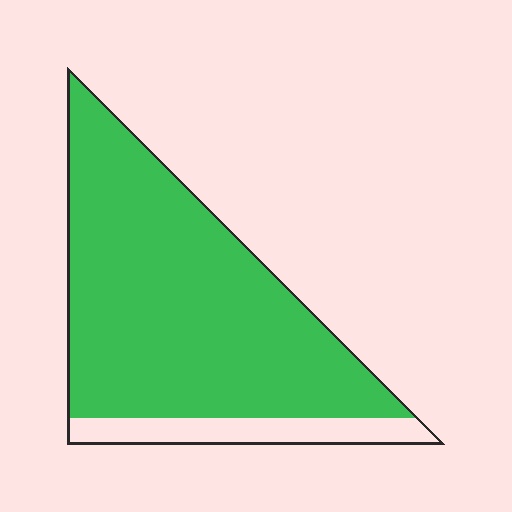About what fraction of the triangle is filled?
About seven eighths (7/8).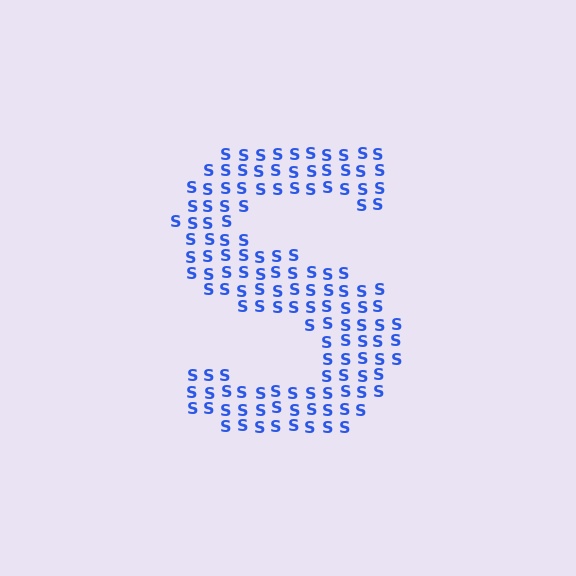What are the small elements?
The small elements are letter S's.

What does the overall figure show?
The overall figure shows the letter S.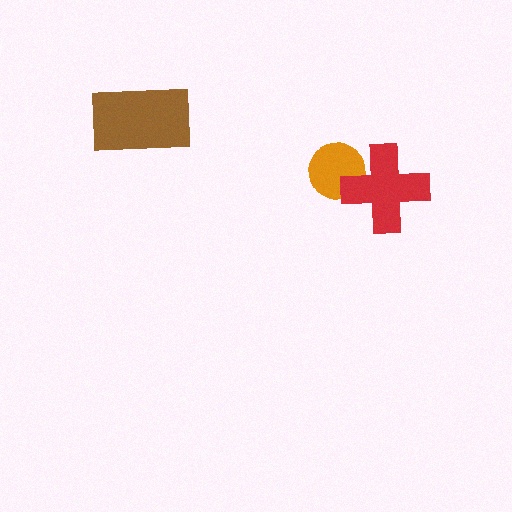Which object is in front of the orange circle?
The red cross is in front of the orange circle.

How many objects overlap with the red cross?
1 object overlaps with the red cross.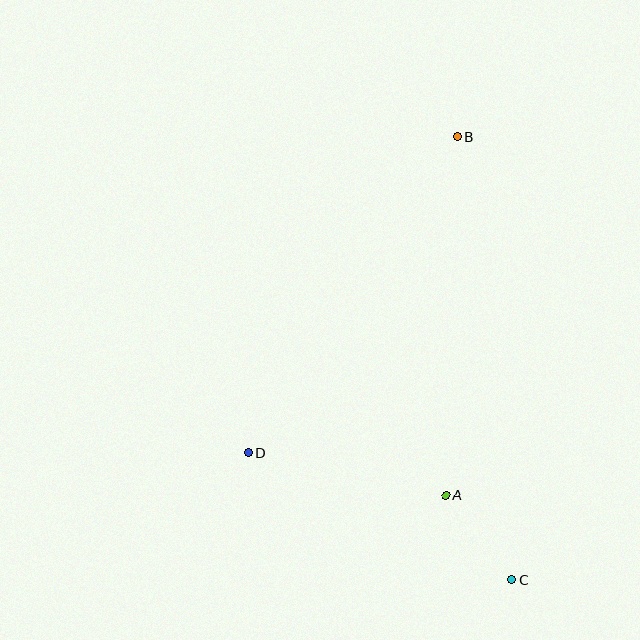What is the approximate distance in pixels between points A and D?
The distance between A and D is approximately 201 pixels.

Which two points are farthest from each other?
Points B and C are farthest from each other.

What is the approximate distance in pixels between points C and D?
The distance between C and D is approximately 292 pixels.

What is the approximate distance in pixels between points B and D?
The distance between B and D is approximately 378 pixels.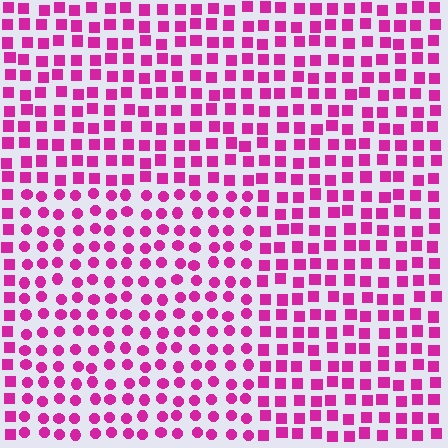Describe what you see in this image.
The image is filled with small magenta elements arranged in a uniform grid. A rectangle-shaped region contains circles, while the surrounding area contains squares. The boundary is defined purely by the change in element shape.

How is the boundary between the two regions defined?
The boundary is defined by a change in element shape: circles inside vs. squares outside. All elements share the same color and spacing.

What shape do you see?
I see a rectangle.